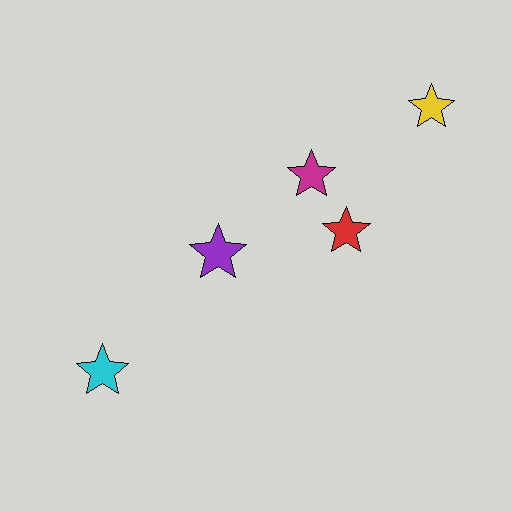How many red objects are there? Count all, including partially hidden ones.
There is 1 red object.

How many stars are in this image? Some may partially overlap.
There are 5 stars.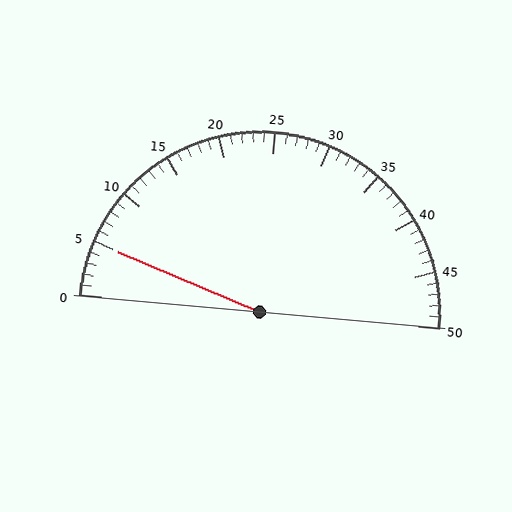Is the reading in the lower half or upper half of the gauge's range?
The reading is in the lower half of the range (0 to 50).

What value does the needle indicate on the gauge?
The needle indicates approximately 5.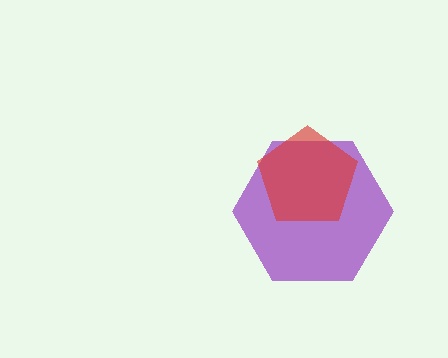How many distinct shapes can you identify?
There are 2 distinct shapes: a purple hexagon, a red pentagon.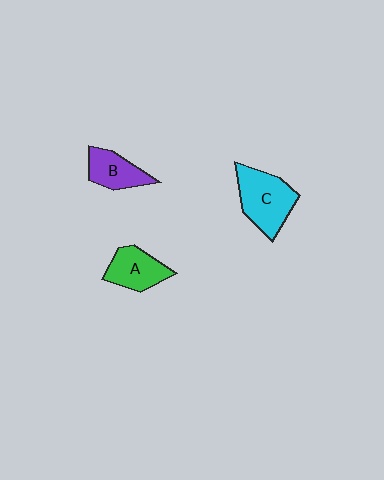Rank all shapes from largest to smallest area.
From largest to smallest: C (cyan), A (green), B (purple).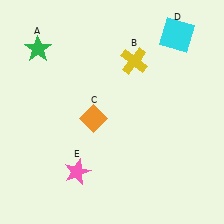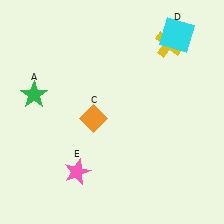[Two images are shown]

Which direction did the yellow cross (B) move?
The yellow cross (B) moved right.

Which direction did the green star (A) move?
The green star (A) moved down.